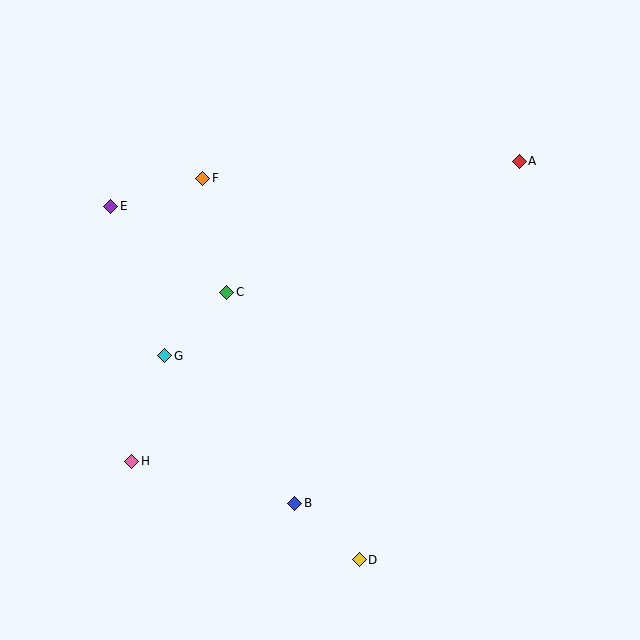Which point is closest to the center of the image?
Point C at (227, 292) is closest to the center.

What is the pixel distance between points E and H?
The distance between E and H is 256 pixels.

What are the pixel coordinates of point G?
Point G is at (165, 356).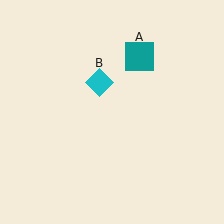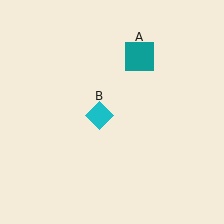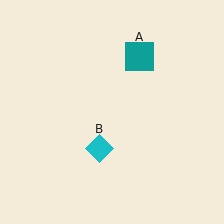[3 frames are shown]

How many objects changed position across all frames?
1 object changed position: cyan diamond (object B).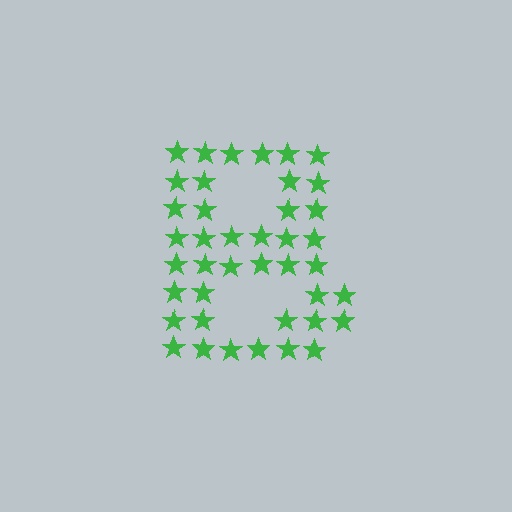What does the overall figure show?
The overall figure shows the letter B.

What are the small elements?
The small elements are stars.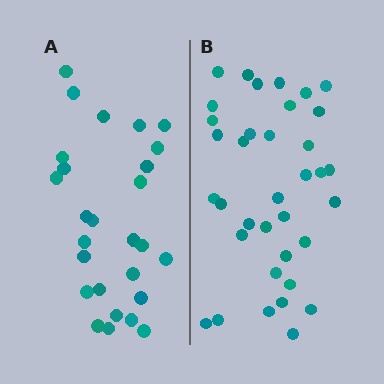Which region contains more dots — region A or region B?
Region B (the right region) has more dots.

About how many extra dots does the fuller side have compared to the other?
Region B has roughly 8 or so more dots than region A.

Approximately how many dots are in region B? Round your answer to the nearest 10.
About 40 dots. (The exact count is 36, which rounds to 40.)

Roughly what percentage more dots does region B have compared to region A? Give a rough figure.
About 35% more.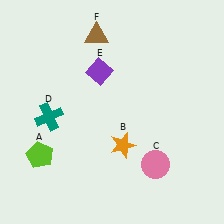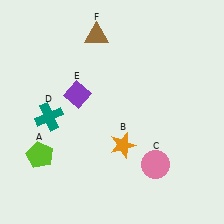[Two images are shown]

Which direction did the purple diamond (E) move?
The purple diamond (E) moved down.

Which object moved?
The purple diamond (E) moved down.